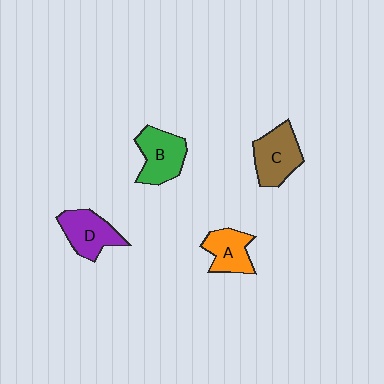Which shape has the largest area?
Shape C (brown).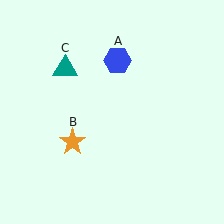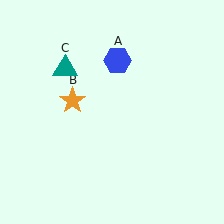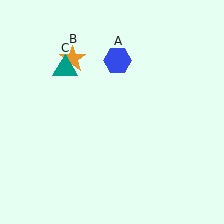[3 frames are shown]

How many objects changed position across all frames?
1 object changed position: orange star (object B).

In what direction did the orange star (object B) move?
The orange star (object B) moved up.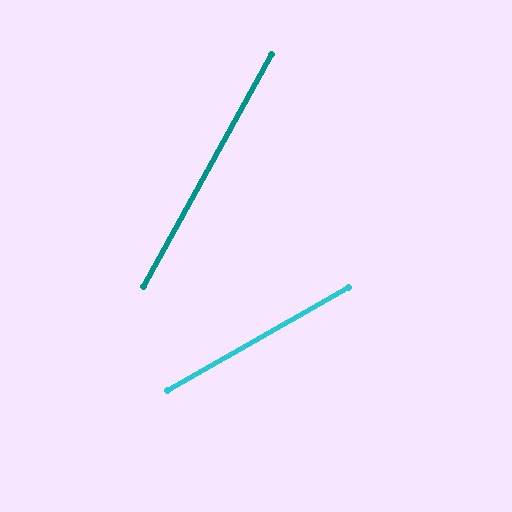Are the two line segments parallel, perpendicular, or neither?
Neither parallel nor perpendicular — they differ by about 32°.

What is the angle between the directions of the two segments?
Approximately 32 degrees.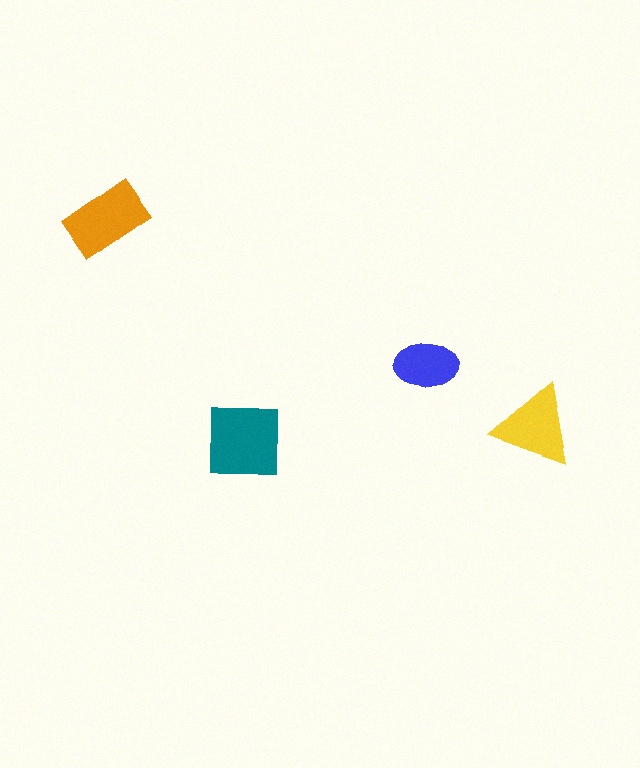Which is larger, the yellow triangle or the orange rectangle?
The orange rectangle.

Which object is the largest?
The teal square.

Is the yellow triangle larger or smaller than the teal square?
Smaller.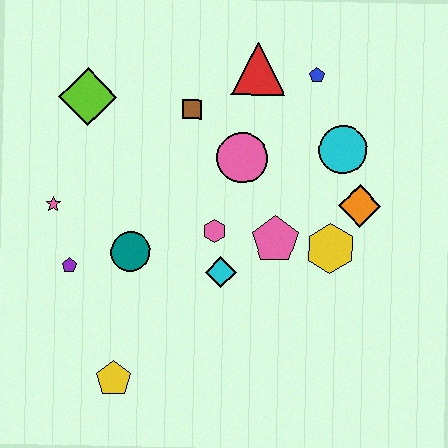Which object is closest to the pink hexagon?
The cyan diamond is closest to the pink hexagon.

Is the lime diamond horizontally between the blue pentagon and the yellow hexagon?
No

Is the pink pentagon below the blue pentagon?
Yes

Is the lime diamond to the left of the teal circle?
Yes